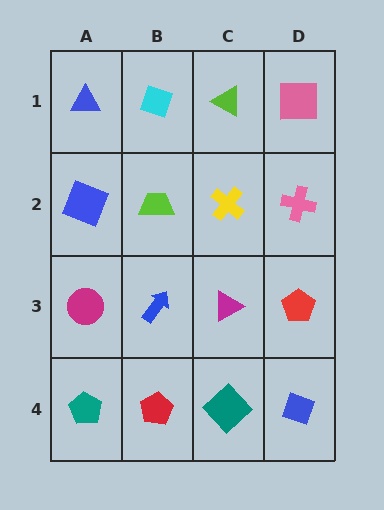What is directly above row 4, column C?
A magenta triangle.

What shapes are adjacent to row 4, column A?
A magenta circle (row 3, column A), a red pentagon (row 4, column B).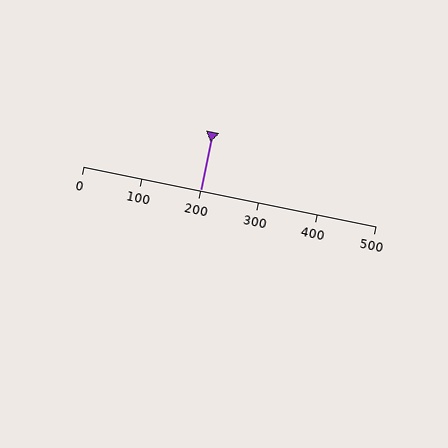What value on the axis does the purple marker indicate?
The marker indicates approximately 200.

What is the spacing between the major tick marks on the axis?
The major ticks are spaced 100 apart.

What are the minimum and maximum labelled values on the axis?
The axis runs from 0 to 500.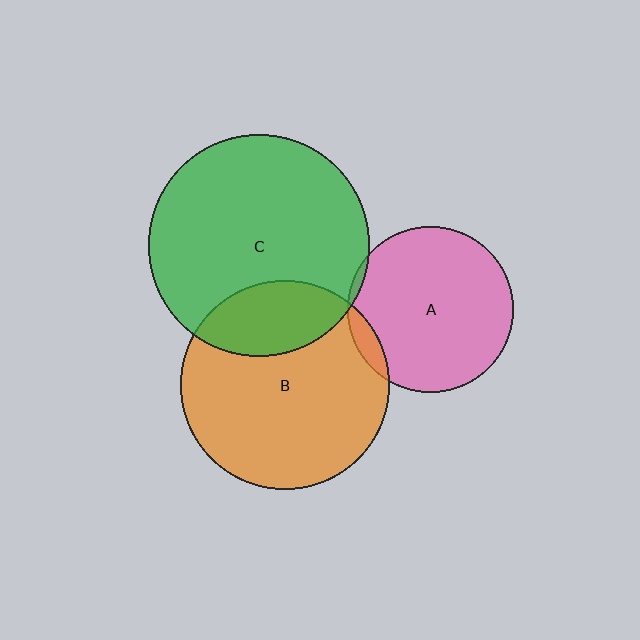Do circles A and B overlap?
Yes.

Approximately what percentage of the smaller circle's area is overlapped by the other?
Approximately 5%.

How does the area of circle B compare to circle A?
Approximately 1.6 times.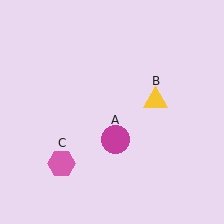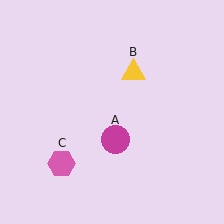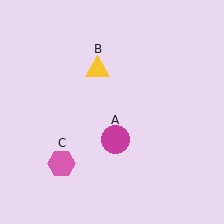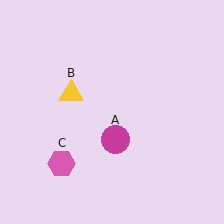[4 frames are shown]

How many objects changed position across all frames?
1 object changed position: yellow triangle (object B).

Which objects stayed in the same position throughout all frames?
Magenta circle (object A) and pink hexagon (object C) remained stationary.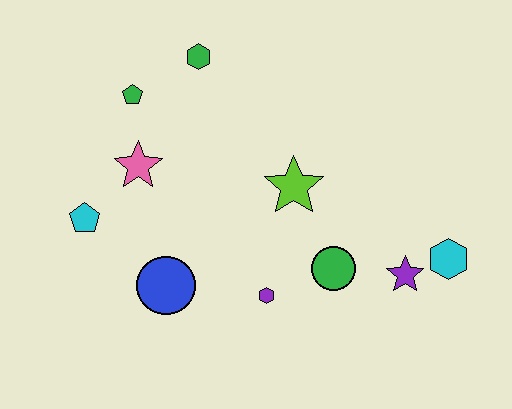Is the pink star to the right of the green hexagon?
No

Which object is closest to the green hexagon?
The green pentagon is closest to the green hexagon.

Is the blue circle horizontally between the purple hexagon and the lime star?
No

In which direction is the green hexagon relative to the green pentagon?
The green hexagon is to the right of the green pentagon.